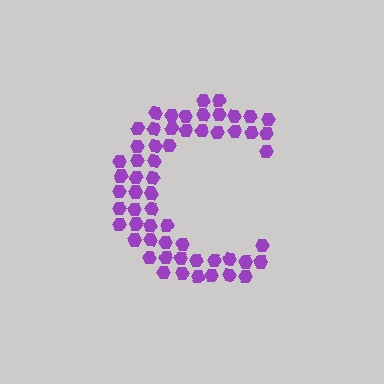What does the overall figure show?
The overall figure shows the letter C.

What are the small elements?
The small elements are hexagons.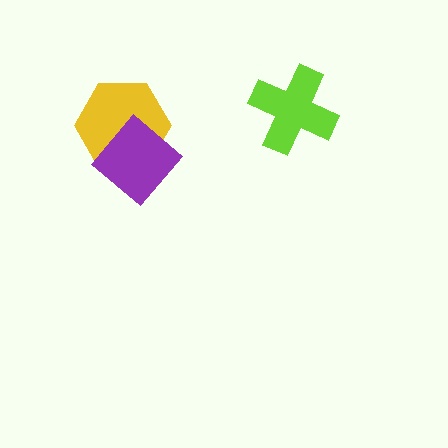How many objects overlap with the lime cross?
0 objects overlap with the lime cross.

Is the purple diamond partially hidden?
No, no other shape covers it.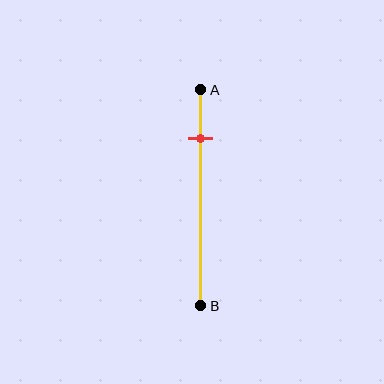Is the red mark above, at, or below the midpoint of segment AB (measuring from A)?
The red mark is above the midpoint of segment AB.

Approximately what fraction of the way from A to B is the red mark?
The red mark is approximately 25% of the way from A to B.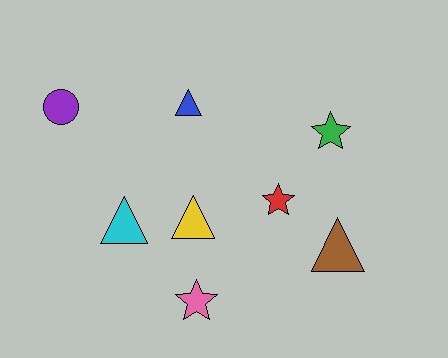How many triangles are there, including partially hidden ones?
There are 4 triangles.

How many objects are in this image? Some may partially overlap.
There are 8 objects.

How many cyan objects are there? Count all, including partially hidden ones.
There is 1 cyan object.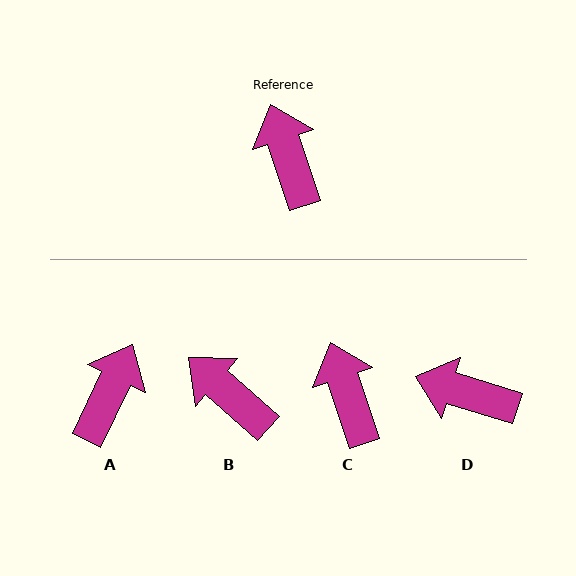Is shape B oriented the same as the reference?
No, it is off by about 30 degrees.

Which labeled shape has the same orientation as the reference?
C.